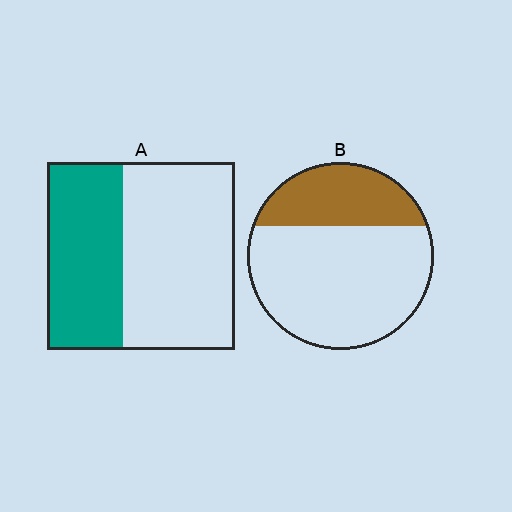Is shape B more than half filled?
No.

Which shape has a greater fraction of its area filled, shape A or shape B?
Shape A.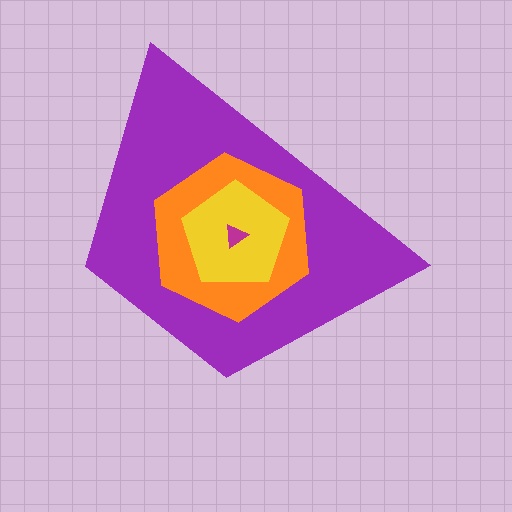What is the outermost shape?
The purple trapezoid.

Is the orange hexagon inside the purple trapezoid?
Yes.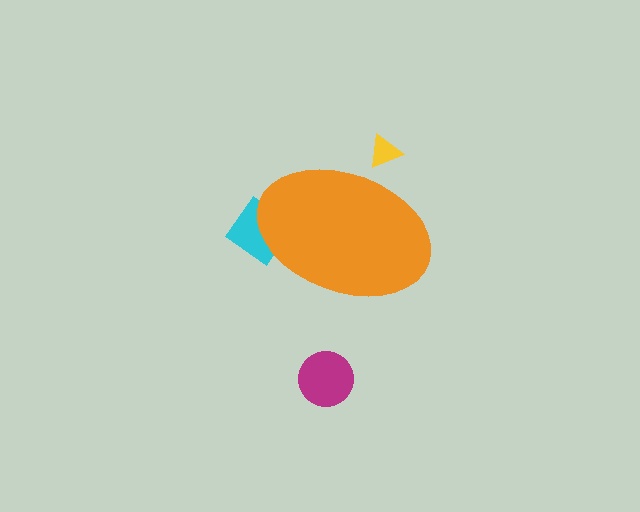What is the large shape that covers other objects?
An orange ellipse.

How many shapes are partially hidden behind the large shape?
2 shapes are partially hidden.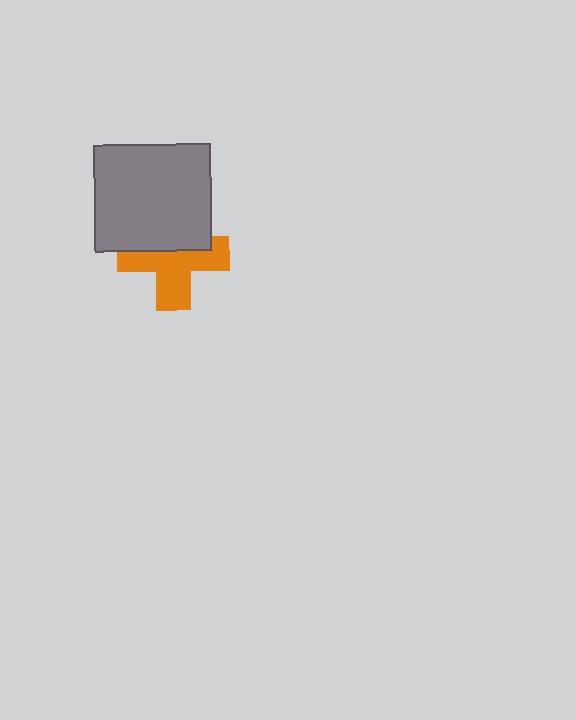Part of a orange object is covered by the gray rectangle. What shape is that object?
It is a cross.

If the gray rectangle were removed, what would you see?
You would see the complete orange cross.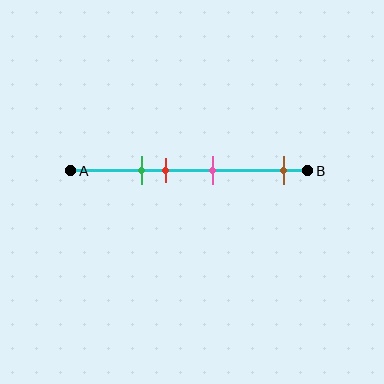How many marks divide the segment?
There are 4 marks dividing the segment.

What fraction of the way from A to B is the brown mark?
The brown mark is approximately 90% (0.9) of the way from A to B.